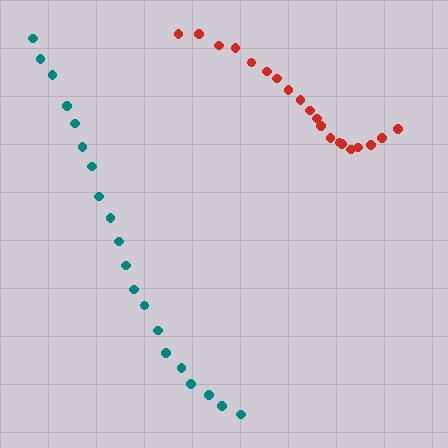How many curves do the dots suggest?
There are 2 distinct paths.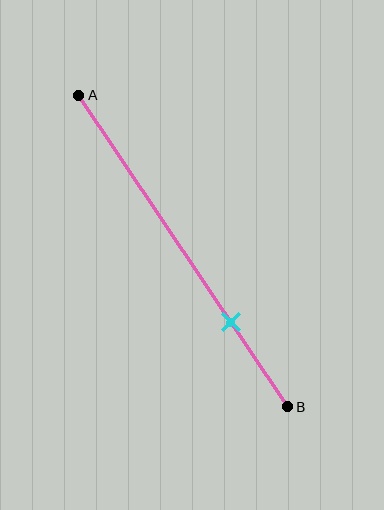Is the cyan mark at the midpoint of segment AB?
No, the mark is at about 75% from A, not at the 50% midpoint.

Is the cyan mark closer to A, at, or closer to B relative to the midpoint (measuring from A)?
The cyan mark is closer to point B than the midpoint of segment AB.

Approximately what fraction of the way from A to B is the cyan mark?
The cyan mark is approximately 75% of the way from A to B.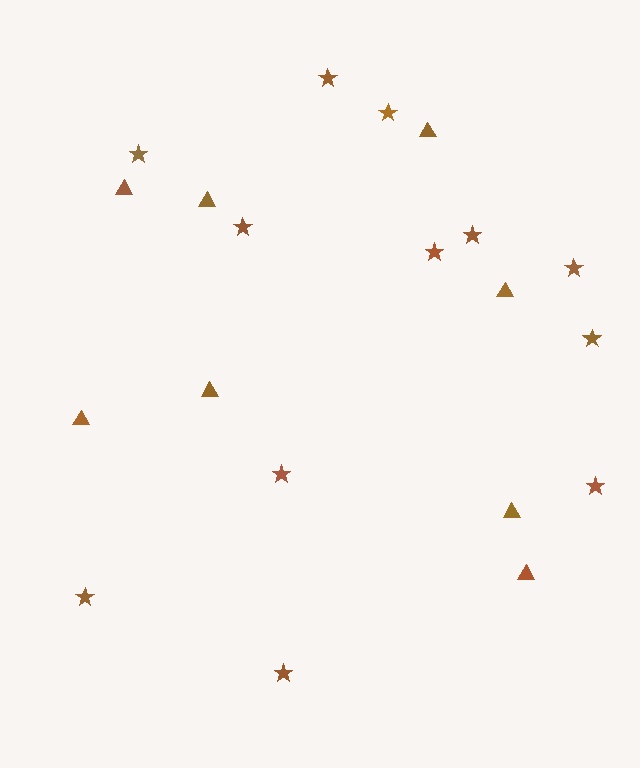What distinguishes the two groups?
There are 2 groups: one group of stars (12) and one group of triangles (8).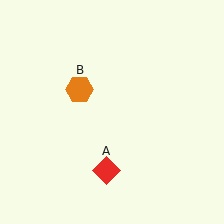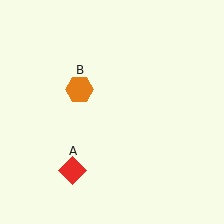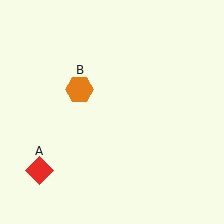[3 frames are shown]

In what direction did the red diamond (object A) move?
The red diamond (object A) moved left.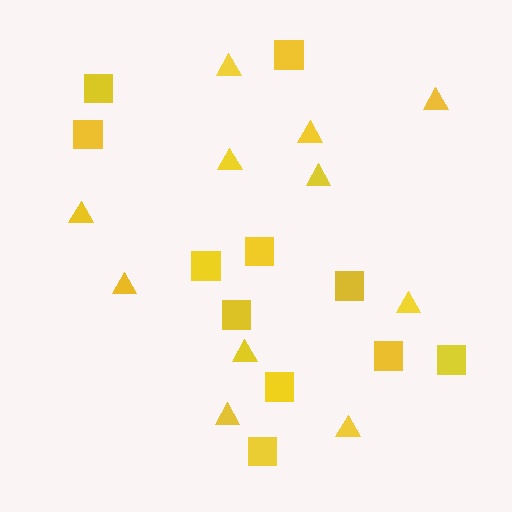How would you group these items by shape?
There are 2 groups: one group of triangles (11) and one group of squares (11).